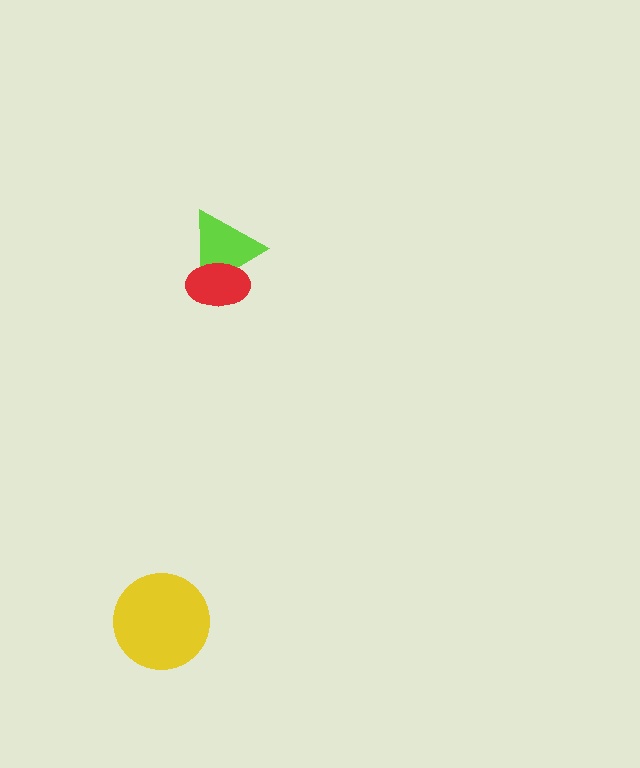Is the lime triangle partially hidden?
Yes, it is partially covered by another shape.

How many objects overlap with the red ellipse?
1 object overlaps with the red ellipse.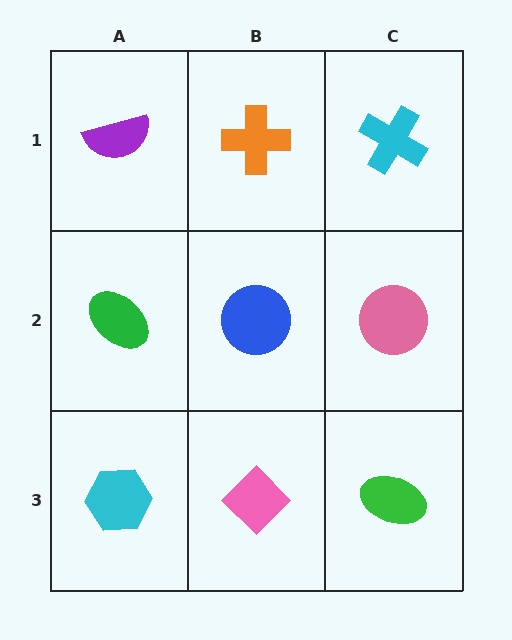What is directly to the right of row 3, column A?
A pink diamond.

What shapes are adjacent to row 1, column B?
A blue circle (row 2, column B), a purple semicircle (row 1, column A), a cyan cross (row 1, column C).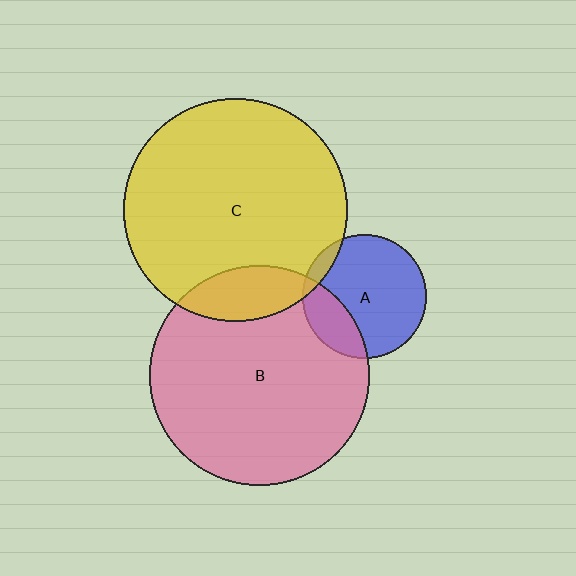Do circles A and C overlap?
Yes.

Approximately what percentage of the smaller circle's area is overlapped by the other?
Approximately 5%.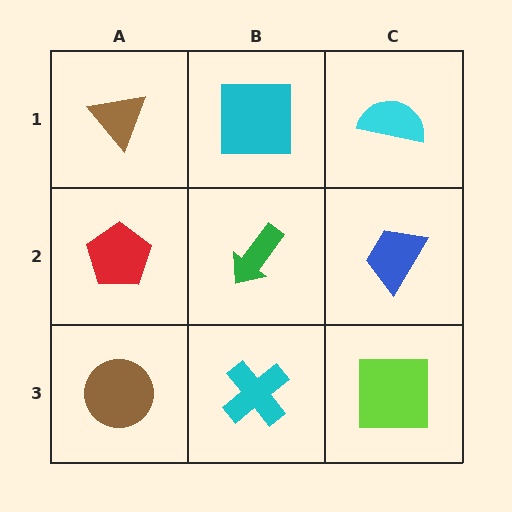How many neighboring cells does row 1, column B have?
3.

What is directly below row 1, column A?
A red pentagon.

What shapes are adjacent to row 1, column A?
A red pentagon (row 2, column A), a cyan square (row 1, column B).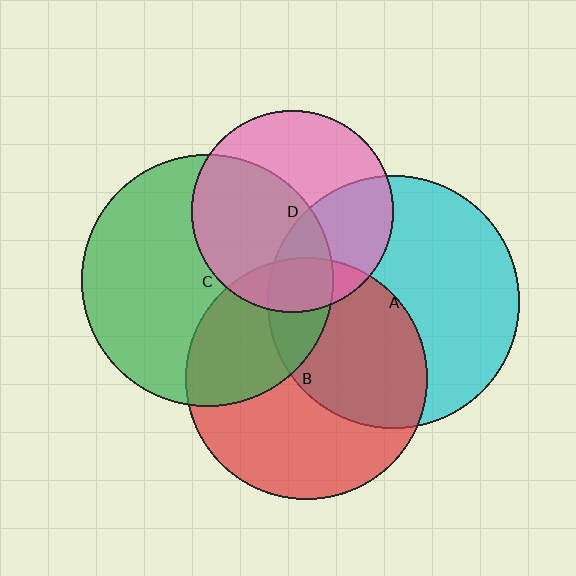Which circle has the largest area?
Circle A (cyan).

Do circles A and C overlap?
Yes.